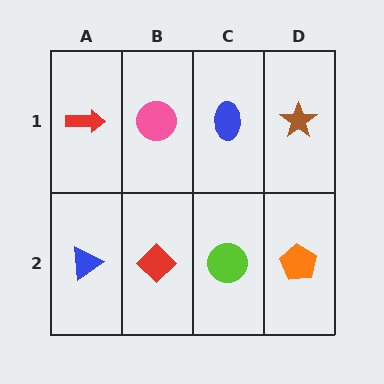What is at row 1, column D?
A brown star.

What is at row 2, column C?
A lime circle.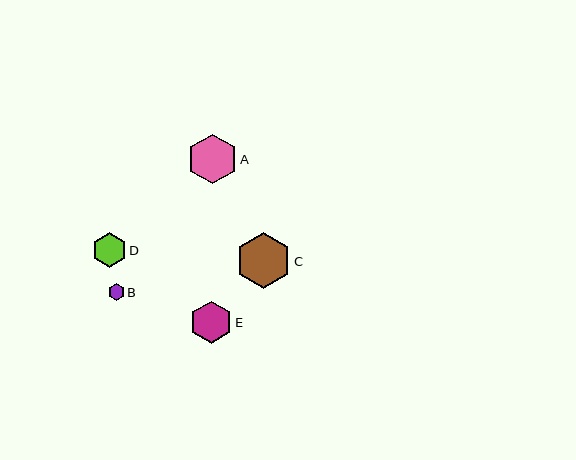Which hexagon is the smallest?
Hexagon B is the smallest with a size of approximately 16 pixels.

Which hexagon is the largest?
Hexagon C is the largest with a size of approximately 56 pixels.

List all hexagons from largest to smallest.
From largest to smallest: C, A, E, D, B.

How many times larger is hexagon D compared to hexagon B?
Hexagon D is approximately 2.1 times the size of hexagon B.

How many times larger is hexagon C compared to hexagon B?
Hexagon C is approximately 3.4 times the size of hexagon B.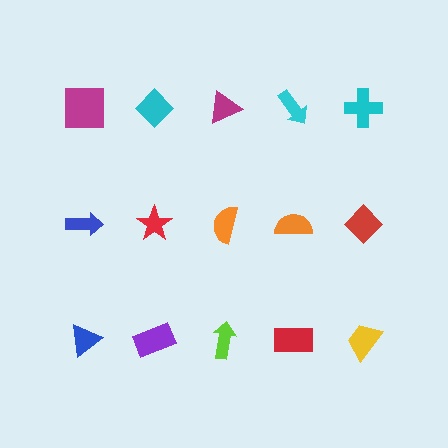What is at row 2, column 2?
A red star.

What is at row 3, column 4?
A red rectangle.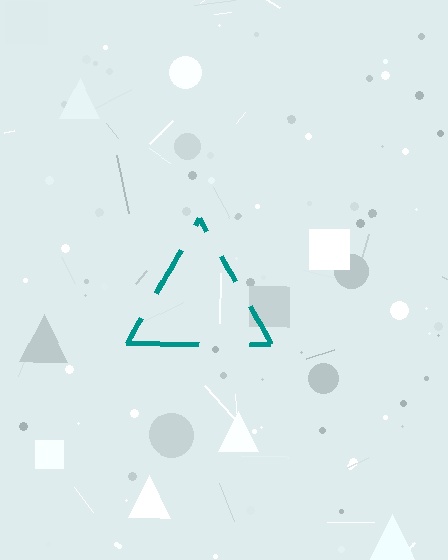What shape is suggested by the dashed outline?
The dashed outline suggests a triangle.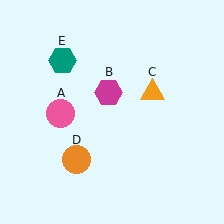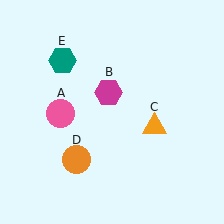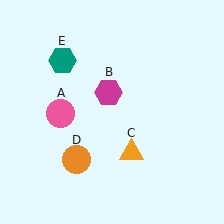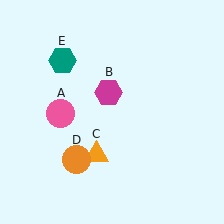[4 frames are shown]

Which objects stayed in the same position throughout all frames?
Pink circle (object A) and magenta hexagon (object B) and orange circle (object D) and teal hexagon (object E) remained stationary.